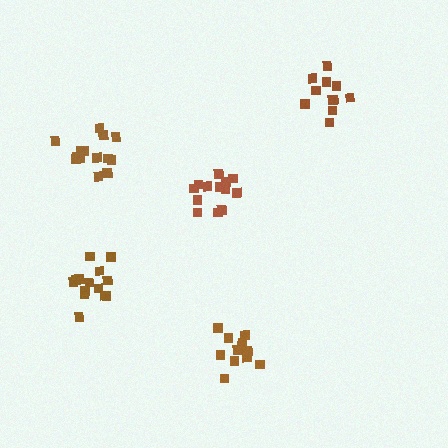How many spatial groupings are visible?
There are 5 spatial groupings.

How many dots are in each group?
Group 1: 14 dots, Group 2: 14 dots, Group 3: 13 dots, Group 4: 11 dots, Group 5: 12 dots (64 total).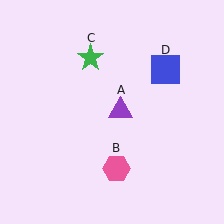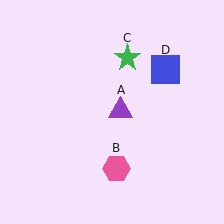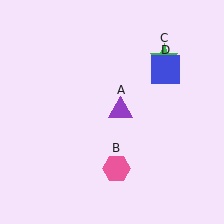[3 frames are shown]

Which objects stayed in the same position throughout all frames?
Purple triangle (object A) and pink hexagon (object B) and blue square (object D) remained stationary.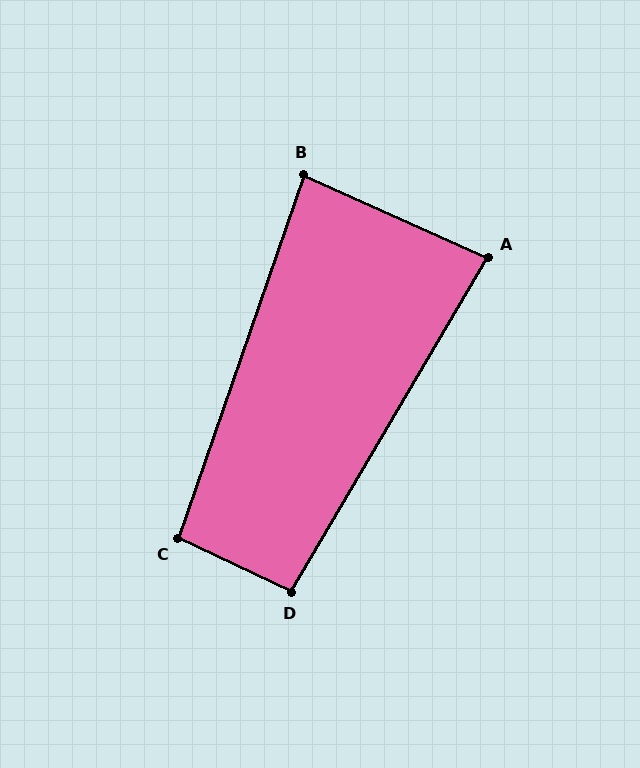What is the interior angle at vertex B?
Approximately 85 degrees (acute).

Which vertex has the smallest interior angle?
A, at approximately 84 degrees.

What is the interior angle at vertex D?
Approximately 95 degrees (obtuse).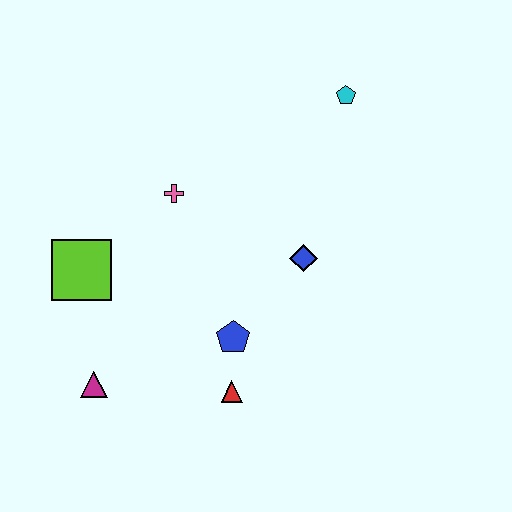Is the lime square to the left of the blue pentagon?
Yes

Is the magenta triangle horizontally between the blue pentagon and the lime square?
Yes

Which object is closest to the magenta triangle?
The lime square is closest to the magenta triangle.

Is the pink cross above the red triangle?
Yes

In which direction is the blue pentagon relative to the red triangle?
The blue pentagon is above the red triangle.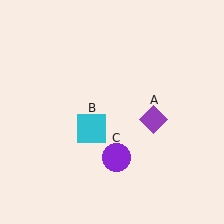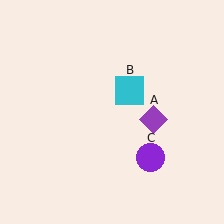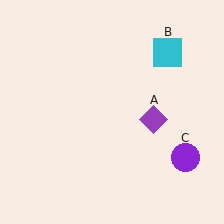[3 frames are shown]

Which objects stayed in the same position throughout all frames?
Purple diamond (object A) remained stationary.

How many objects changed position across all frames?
2 objects changed position: cyan square (object B), purple circle (object C).